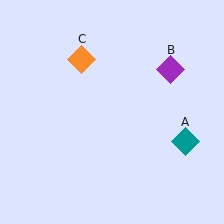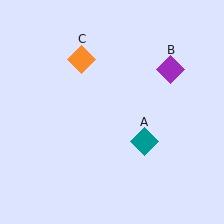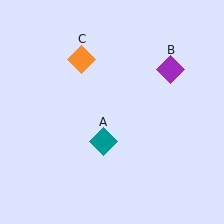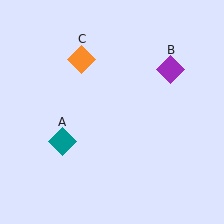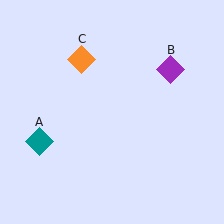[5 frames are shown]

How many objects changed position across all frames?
1 object changed position: teal diamond (object A).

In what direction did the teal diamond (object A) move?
The teal diamond (object A) moved left.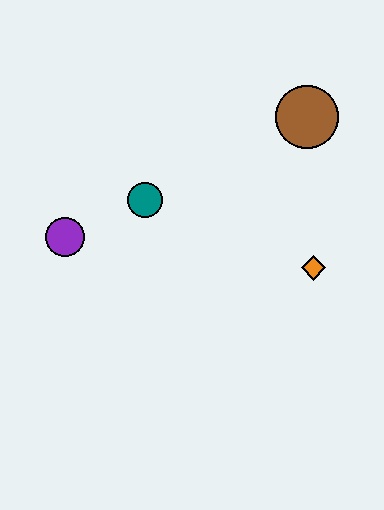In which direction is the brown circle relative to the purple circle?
The brown circle is to the right of the purple circle.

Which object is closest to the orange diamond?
The brown circle is closest to the orange diamond.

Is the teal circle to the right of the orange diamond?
No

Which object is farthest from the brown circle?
The purple circle is farthest from the brown circle.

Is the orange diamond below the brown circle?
Yes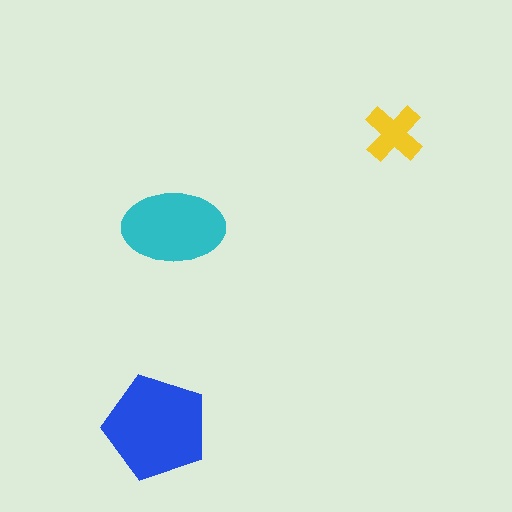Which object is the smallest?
The yellow cross.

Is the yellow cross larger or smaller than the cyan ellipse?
Smaller.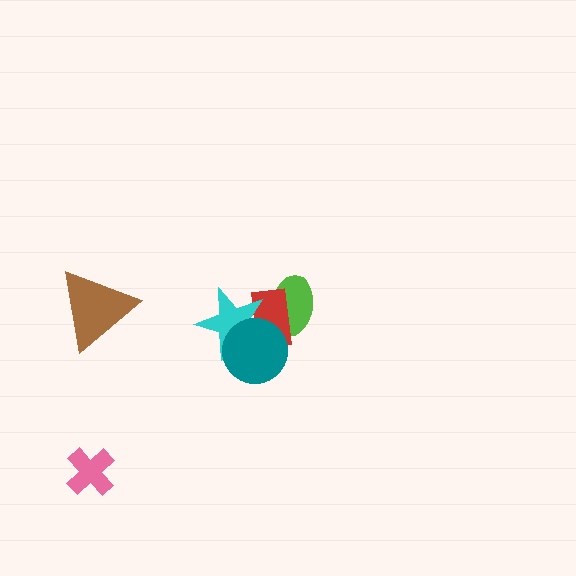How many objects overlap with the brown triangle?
0 objects overlap with the brown triangle.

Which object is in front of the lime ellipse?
The red rectangle is in front of the lime ellipse.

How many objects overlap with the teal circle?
2 objects overlap with the teal circle.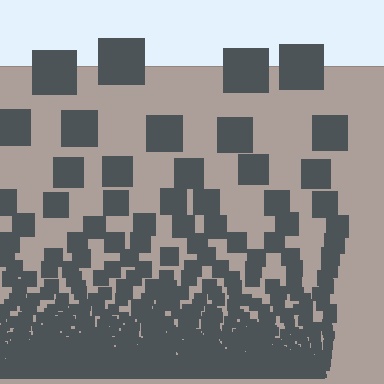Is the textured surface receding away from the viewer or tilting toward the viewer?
The surface appears to tilt toward the viewer. Texture elements get larger and sparser toward the top.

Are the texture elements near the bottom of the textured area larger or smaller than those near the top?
Smaller. The gradient is inverted — elements near the bottom are smaller and denser.